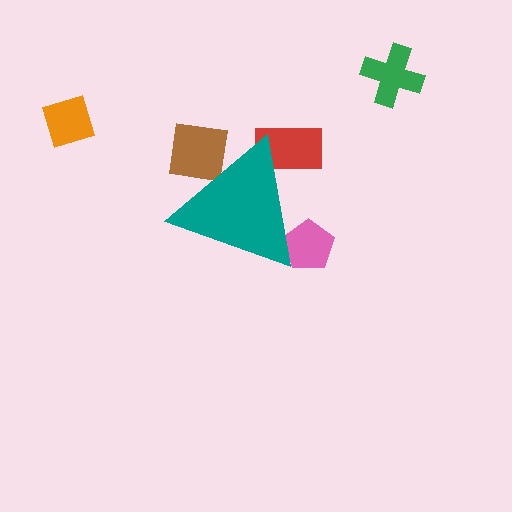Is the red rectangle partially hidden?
Yes, the red rectangle is partially hidden behind the teal triangle.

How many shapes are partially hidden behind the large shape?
3 shapes are partially hidden.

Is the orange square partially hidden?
No, the orange square is fully visible.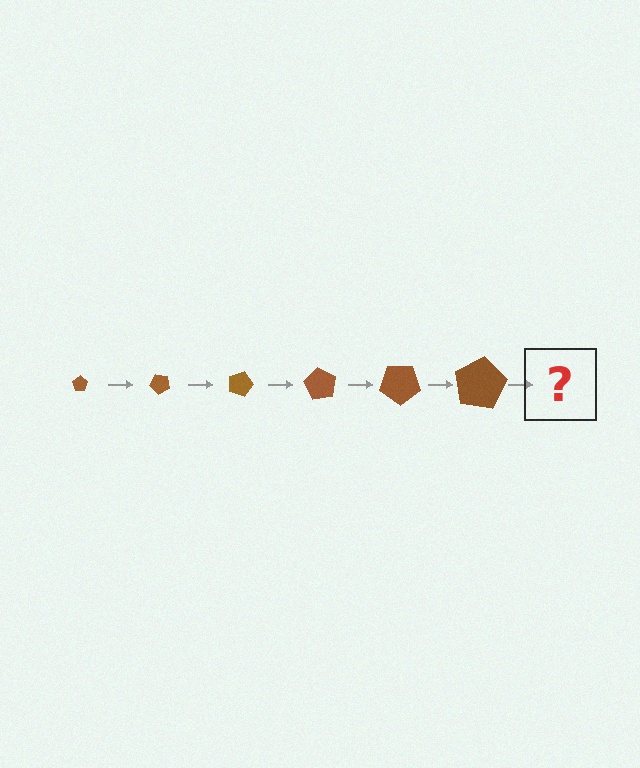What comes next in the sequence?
The next element should be a pentagon, larger than the previous one and rotated 270 degrees from the start.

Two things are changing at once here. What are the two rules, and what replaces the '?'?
The two rules are that the pentagon grows larger each step and it rotates 45 degrees each step. The '?' should be a pentagon, larger than the previous one and rotated 270 degrees from the start.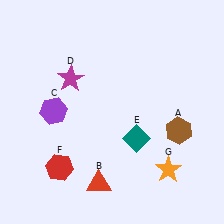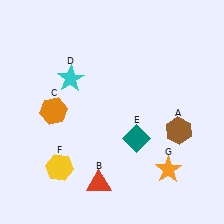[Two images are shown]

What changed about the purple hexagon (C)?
In Image 1, C is purple. In Image 2, it changed to orange.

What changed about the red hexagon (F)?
In Image 1, F is red. In Image 2, it changed to yellow.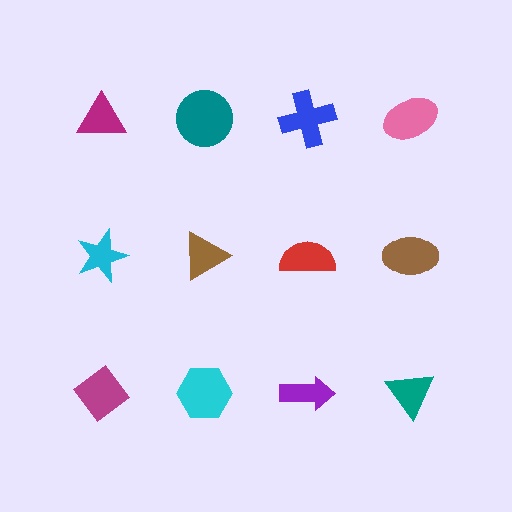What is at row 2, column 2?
A brown triangle.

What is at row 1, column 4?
A pink ellipse.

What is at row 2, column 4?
A brown ellipse.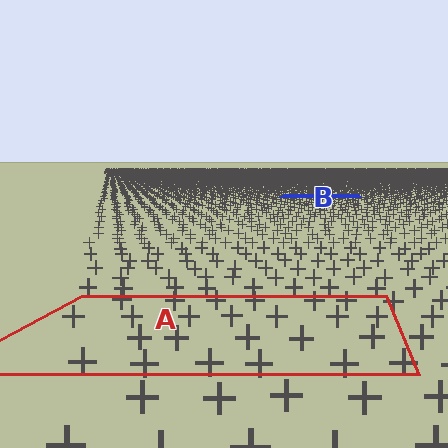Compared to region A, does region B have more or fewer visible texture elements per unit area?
Region B has more texture elements per unit area — they are packed more densely because it is farther away.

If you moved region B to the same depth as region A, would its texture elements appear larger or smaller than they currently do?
They would appear larger. At a closer depth, the same texture elements are projected at a bigger on-screen size.